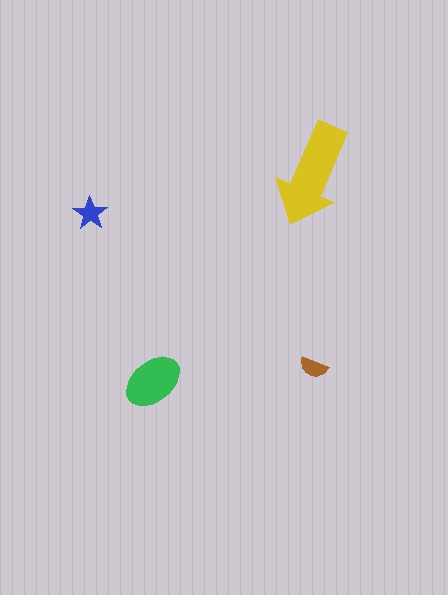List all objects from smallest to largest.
The brown semicircle, the blue star, the green ellipse, the yellow arrow.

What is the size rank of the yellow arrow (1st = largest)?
1st.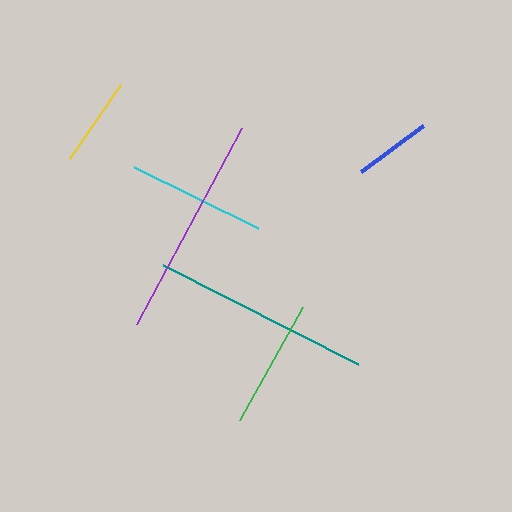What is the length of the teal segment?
The teal segment is approximately 219 pixels long.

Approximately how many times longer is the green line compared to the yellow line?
The green line is approximately 1.4 times the length of the yellow line.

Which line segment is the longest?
The purple line is the longest at approximately 223 pixels.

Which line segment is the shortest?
The blue line is the shortest at approximately 77 pixels.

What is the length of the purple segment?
The purple segment is approximately 223 pixels long.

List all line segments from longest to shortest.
From longest to shortest: purple, teal, cyan, green, yellow, blue.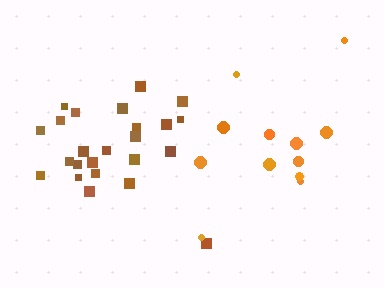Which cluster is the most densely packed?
Brown.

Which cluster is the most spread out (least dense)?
Orange.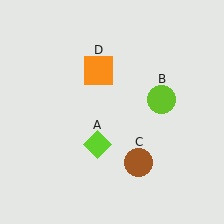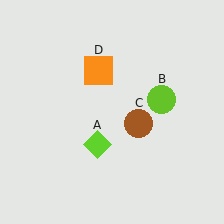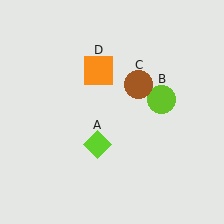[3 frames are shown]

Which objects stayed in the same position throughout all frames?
Lime diamond (object A) and lime circle (object B) and orange square (object D) remained stationary.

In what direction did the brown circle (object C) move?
The brown circle (object C) moved up.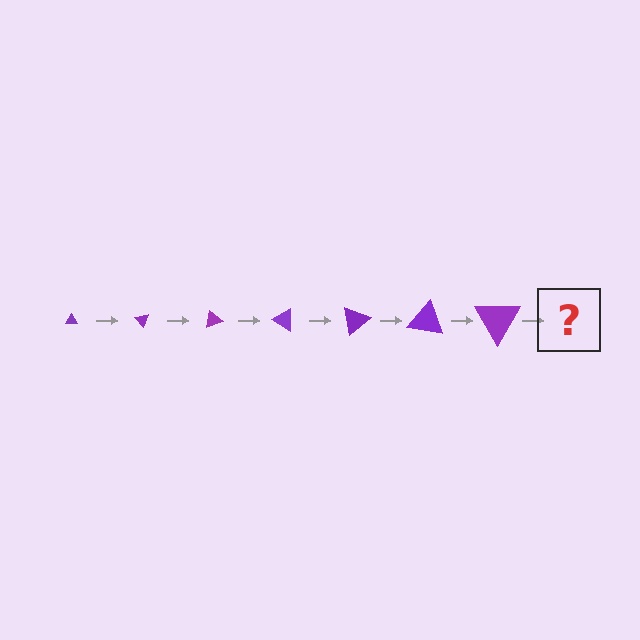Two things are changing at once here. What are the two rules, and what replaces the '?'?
The two rules are that the triangle grows larger each step and it rotates 50 degrees each step. The '?' should be a triangle, larger than the previous one and rotated 350 degrees from the start.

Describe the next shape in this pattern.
It should be a triangle, larger than the previous one and rotated 350 degrees from the start.